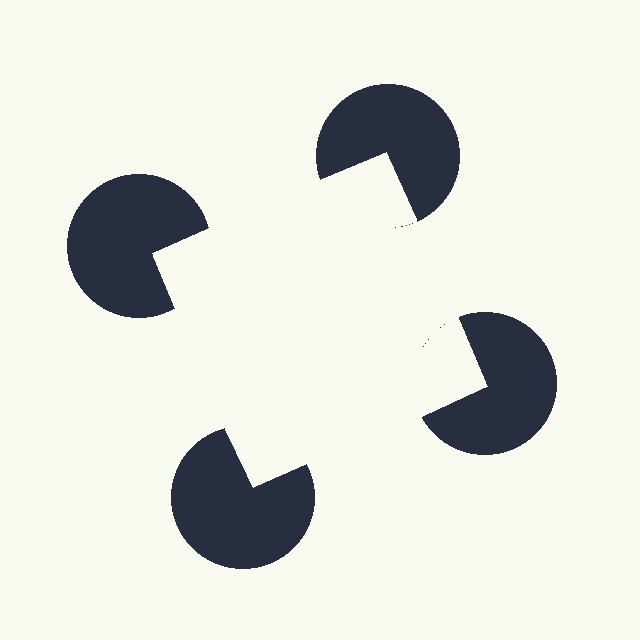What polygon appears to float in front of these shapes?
An illusory square — its edges are inferred from the aligned wedge cuts in the pac-man discs, not physically drawn.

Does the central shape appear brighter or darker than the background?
It typically appears slightly brighter than the background, even though no actual brightness change is drawn.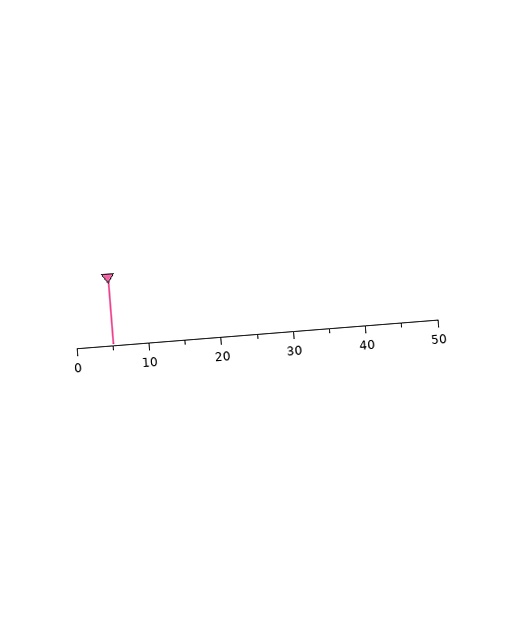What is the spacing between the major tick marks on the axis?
The major ticks are spaced 10 apart.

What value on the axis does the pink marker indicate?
The marker indicates approximately 5.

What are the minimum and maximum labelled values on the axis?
The axis runs from 0 to 50.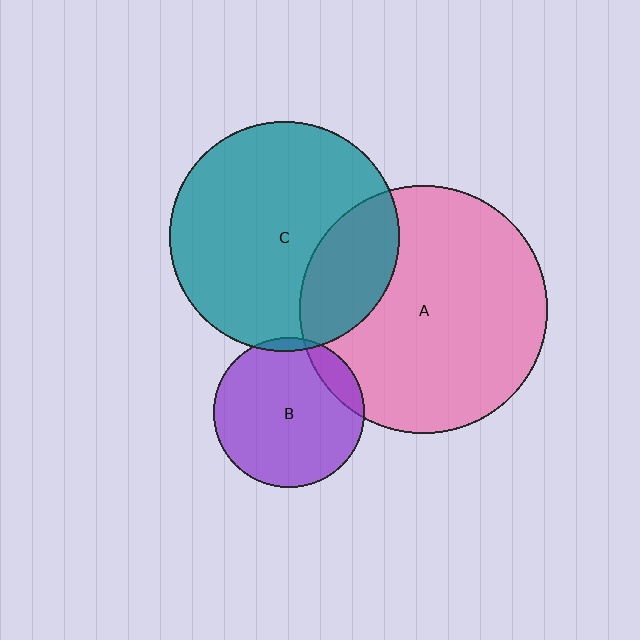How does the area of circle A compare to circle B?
Approximately 2.7 times.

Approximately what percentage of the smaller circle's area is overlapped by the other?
Approximately 5%.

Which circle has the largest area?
Circle A (pink).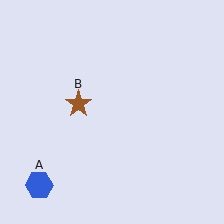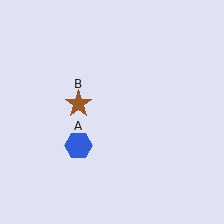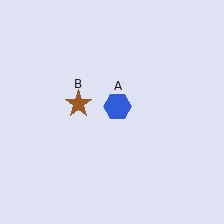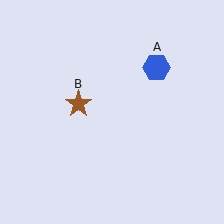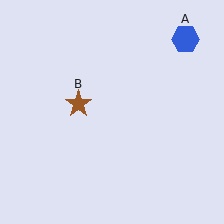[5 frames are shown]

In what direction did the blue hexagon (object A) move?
The blue hexagon (object A) moved up and to the right.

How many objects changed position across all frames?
1 object changed position: blue hexagon (object A).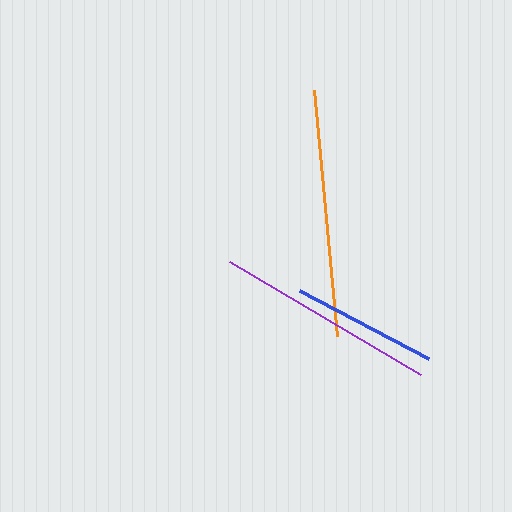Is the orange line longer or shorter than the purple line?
The orange line is longer than the purple line.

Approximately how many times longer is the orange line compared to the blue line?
The orange line is approximately 1.7 times the length of the blue line.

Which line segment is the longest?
The orange line is the longest at approximately 247 pixels.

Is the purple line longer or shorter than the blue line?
The purple line is longer than the blue line.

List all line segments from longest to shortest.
From longest to shortest: orange, purple, blue.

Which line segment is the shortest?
The blue line is the shortest at approximately 146 pixels.